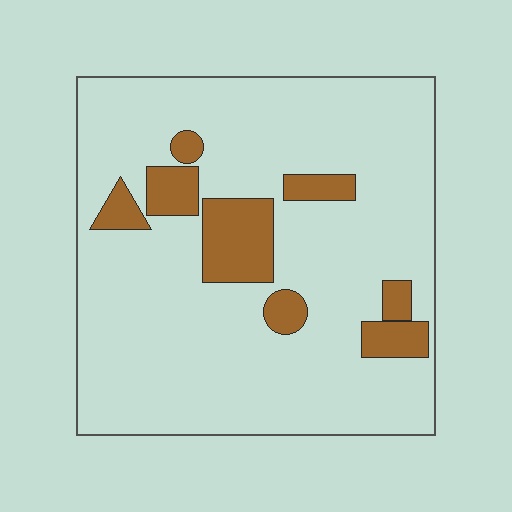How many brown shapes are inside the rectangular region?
8.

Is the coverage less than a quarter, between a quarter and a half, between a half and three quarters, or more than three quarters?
Less than a quarter.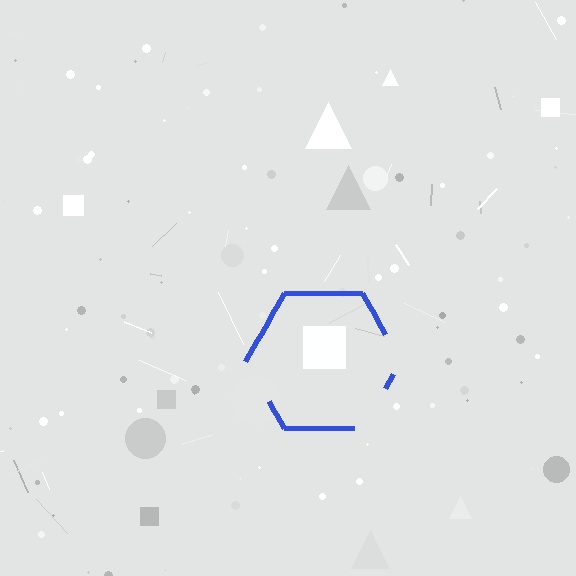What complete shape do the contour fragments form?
The contour fragments form a hexagon.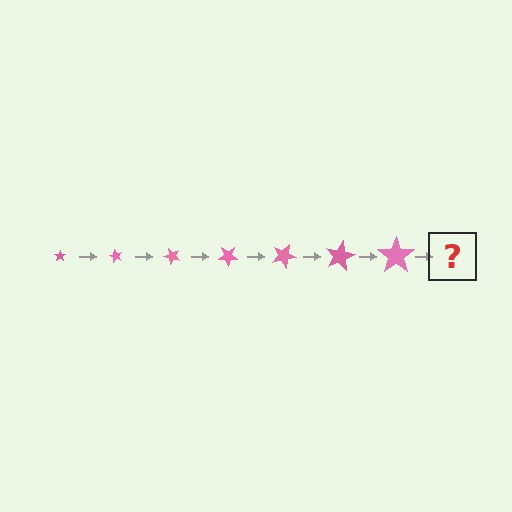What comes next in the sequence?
The next element should be a star, larger than the previous one and rotated 420 degrees from the start.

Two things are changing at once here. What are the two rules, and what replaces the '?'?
The two rules are that the star grows larger each step and it rotates 60 degrees each step. The '?' should be a star, larger than the previous one and rotated 420 degrees from the start.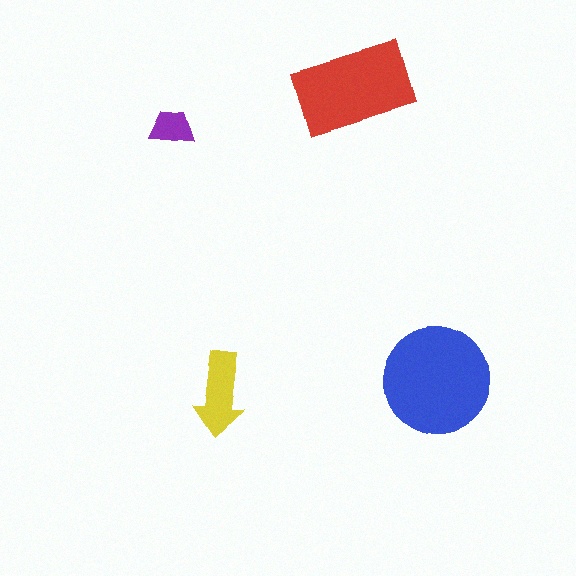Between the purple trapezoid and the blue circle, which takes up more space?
The blue circle.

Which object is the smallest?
The purple trapezoid.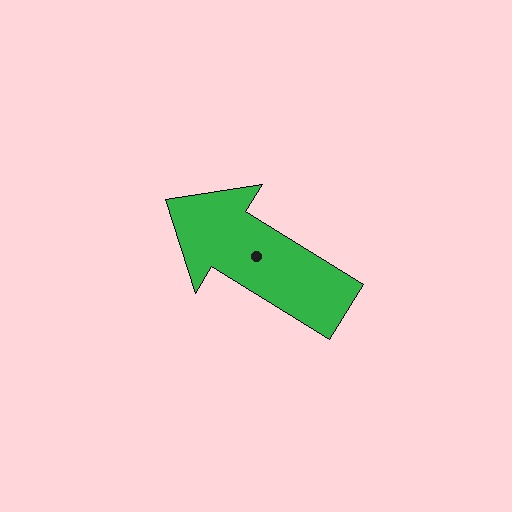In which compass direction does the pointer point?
Northwest.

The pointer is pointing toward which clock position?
Roughly 10 o'clock.